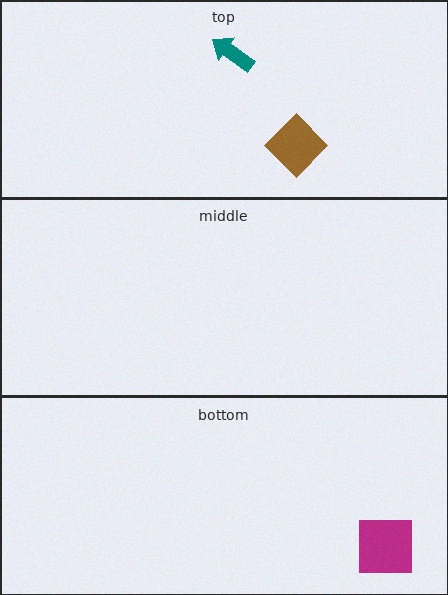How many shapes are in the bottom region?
1.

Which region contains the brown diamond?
The top region.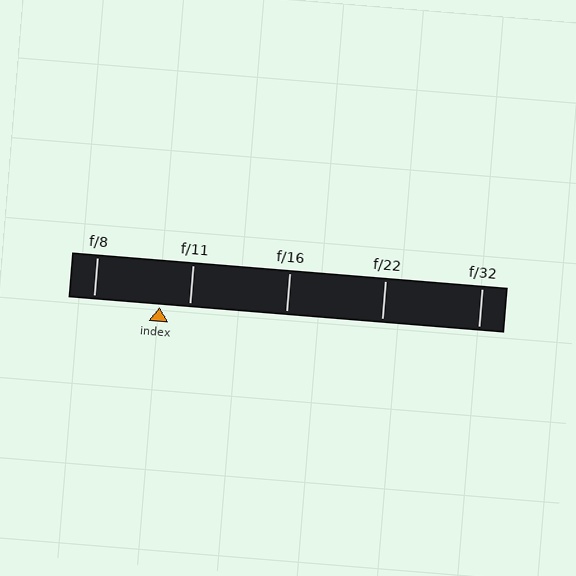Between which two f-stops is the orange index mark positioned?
The index mark is between f/8 and f/11.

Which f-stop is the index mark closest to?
The index mark is closest to f/11.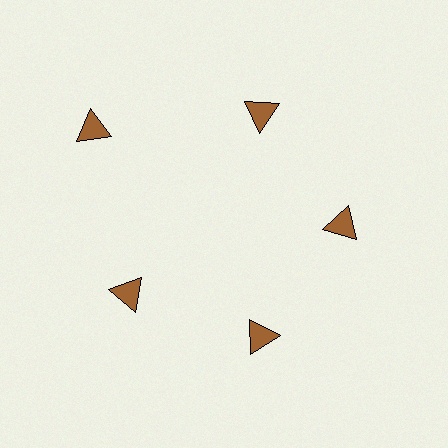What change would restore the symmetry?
The symmetry would be restored by moving it inward, back onto the ring so that all 5 triangles sit at equal angles and equal distance from the center.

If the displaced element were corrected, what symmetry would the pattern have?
It would have 5-fold rotational symmetry — the pattern would map onto itself every 72 degrees.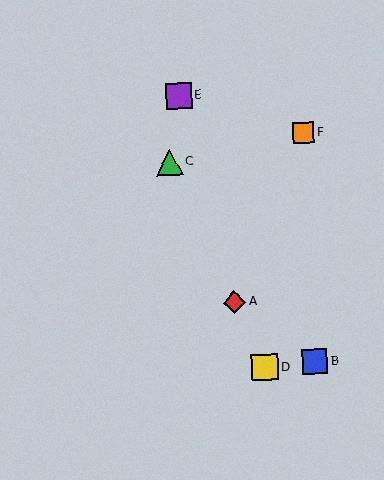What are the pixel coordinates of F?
Object F is at (303, 133).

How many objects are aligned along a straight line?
3 objects (A, C, D) are aligned along a straight line.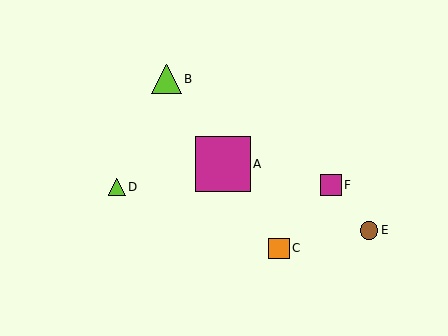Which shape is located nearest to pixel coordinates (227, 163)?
The magenta square (labeled A) at (223, 164) is nearest to that location.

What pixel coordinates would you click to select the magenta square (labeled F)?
Click at (331, 185) to select the magenta square F.